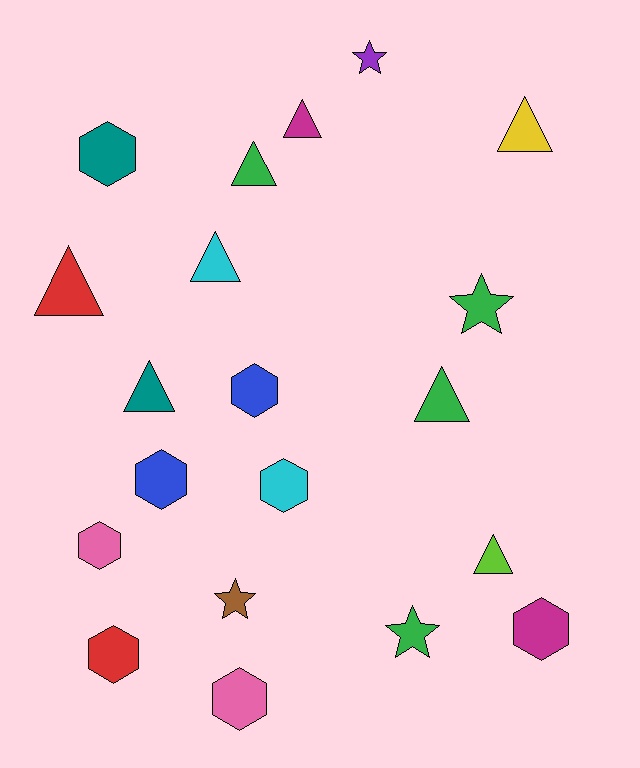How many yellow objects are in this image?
There is 1 yellow object.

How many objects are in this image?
There are 20 objects.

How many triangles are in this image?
There are 8 triangles.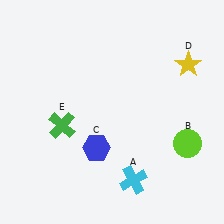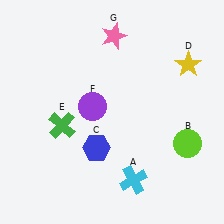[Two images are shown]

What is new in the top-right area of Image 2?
A pink star (G) was added in the top-right area of Image 2.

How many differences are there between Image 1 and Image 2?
There are 2 differences between the two images.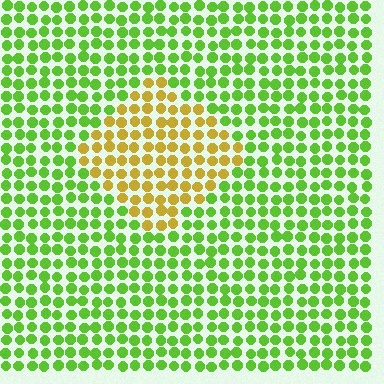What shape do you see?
I see a diamond.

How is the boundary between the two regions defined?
The boundary is defined purely by a slight shift in hue (about 54 degrees). Spacing, size, and orientation are identical on both sides.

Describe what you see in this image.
The image is filled with small lime elements in a uniform arrangement. A diamond-shaped region is visible where the elements are tinted to a slightly different hue, forming a subtle color boundary.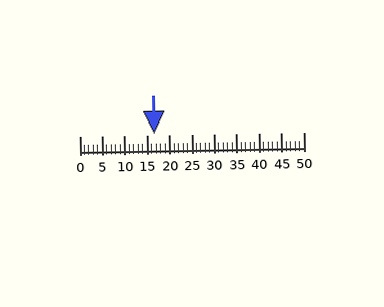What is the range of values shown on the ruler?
The ruler shows values from 0 to 50.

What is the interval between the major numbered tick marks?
The major tick marks are spaced 5 units apart.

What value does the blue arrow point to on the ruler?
The blue arrow points to approximately 17.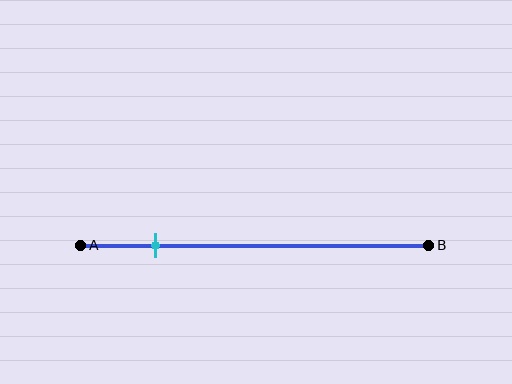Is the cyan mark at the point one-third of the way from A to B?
No, the mark is at about 20% from A, not at the 33% one-third point.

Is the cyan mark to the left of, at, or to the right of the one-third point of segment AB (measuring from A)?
The cyan mark is to the left of the one-third point of segment AB.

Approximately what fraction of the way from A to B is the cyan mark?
The cyan mark is approximately 20% of the way from A to B.